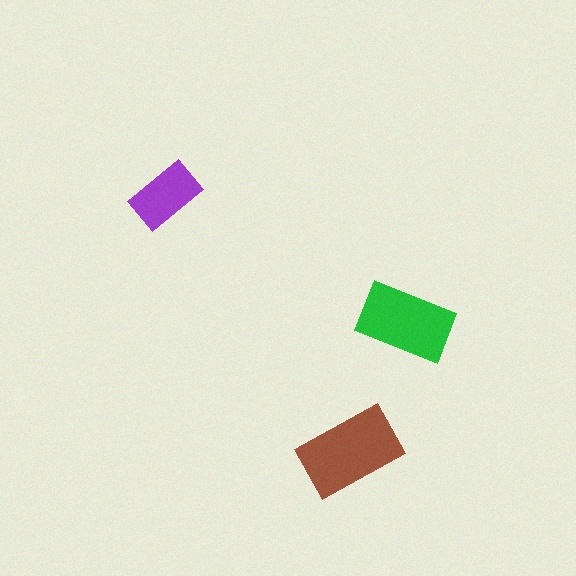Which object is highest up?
The purple rectangle is topmost.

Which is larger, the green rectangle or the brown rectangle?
The brown one.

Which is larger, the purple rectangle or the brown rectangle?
The brown one.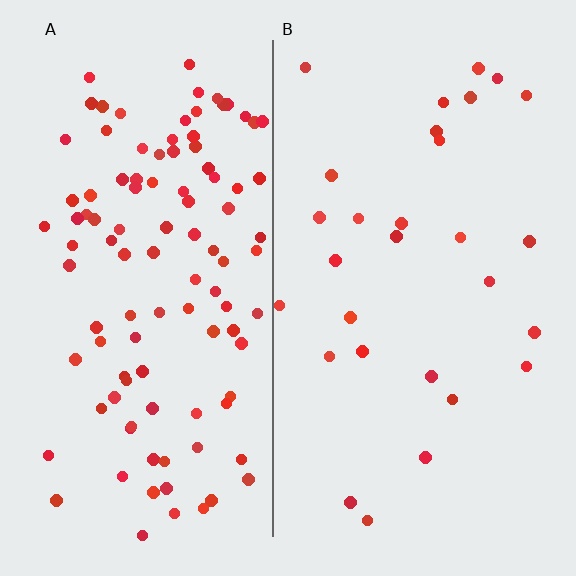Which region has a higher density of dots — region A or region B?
A (the left).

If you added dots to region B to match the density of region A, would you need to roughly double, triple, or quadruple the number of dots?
Approximately quadruple.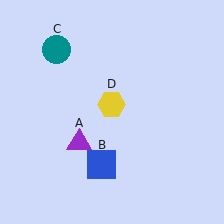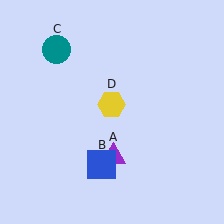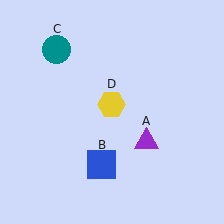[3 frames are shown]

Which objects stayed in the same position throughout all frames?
Blue square (object B) and teal circle (object C) and yellow hexagon (object D) remained stationary.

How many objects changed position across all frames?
1 object changed position: purple triangle (object A).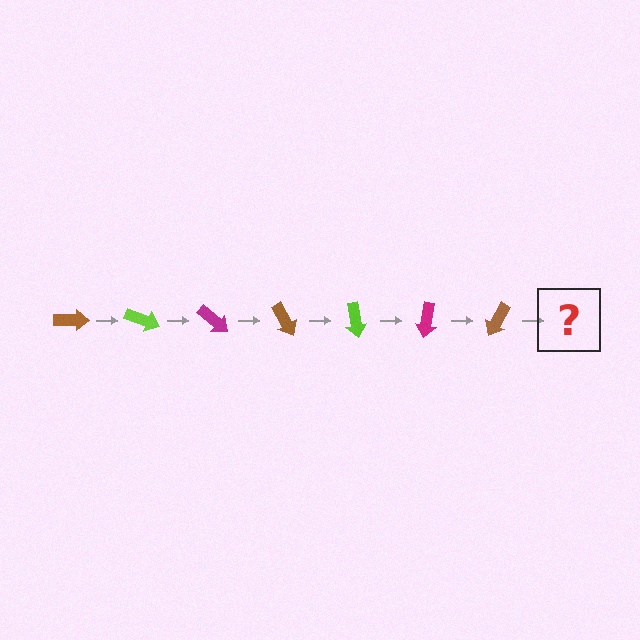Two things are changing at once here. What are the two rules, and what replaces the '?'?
The two rules are that it rotates 20 degrees each step and the color cycles through brown, lime, and magenta. The '?' should be a lime arrow, rotated 140 degrees from the start.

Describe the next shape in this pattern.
It should be a lime arrow, rotated 140 degrees from the start.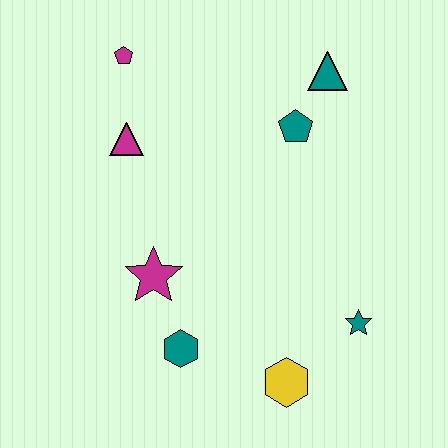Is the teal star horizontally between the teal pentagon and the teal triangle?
No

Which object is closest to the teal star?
The yellow hexagon is closest to the teal star.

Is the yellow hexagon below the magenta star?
Yes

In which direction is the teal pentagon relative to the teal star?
The teal pentagon is above the teal star.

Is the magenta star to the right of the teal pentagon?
No